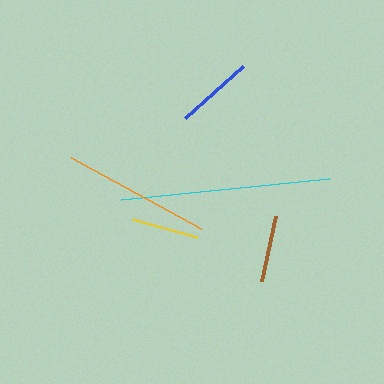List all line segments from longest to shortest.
From longest to shortest: cyan, orange, blue, brown, yellow.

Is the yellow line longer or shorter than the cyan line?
The cyan line is longer than the yellow line.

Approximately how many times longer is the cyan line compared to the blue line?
The cyan line is approximately 2.7 times the length of the blue line.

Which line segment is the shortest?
The yellow line is the shortest at approximately 67 pixels.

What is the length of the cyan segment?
The cyan segment is approximately 209 pixels long.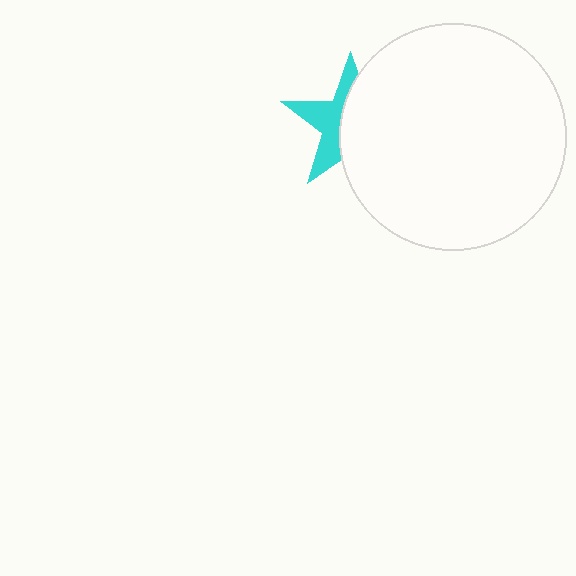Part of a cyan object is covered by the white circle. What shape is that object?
It is a star.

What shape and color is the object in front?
The object in front is a white circle.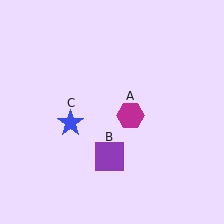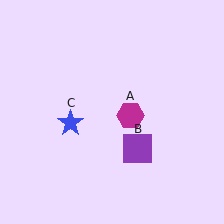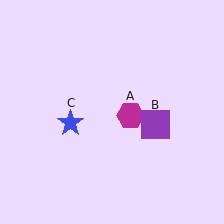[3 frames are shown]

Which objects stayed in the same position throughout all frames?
Magenta hexagon (object A) and blue star (object C) remained stationary.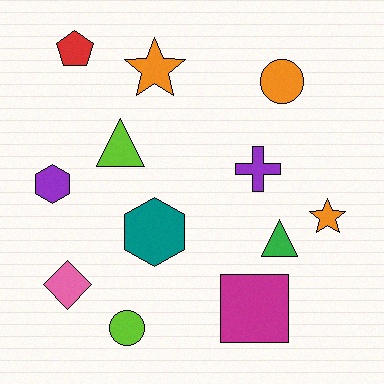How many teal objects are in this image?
There is 1 teal object.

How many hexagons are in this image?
There are 2 hexagons.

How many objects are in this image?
There are 12 objects.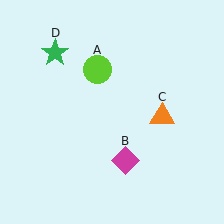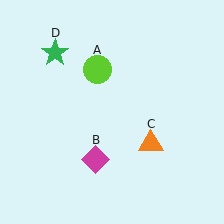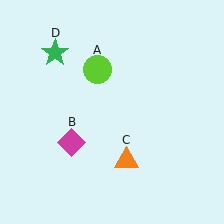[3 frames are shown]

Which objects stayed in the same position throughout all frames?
Lime circle (object A) and green star (object D) remained stationary.